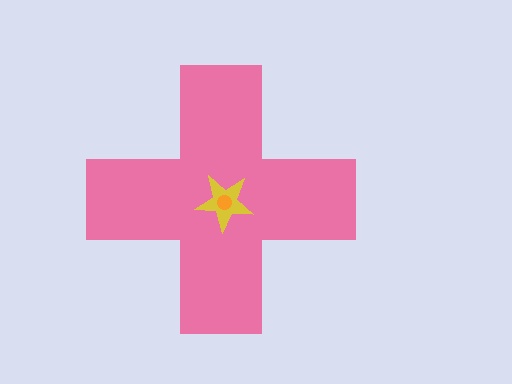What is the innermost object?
The orange circle.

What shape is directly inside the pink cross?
The yellow star.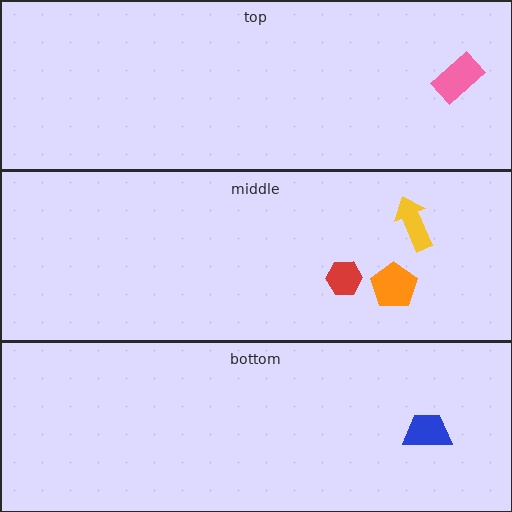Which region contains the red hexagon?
The middle region.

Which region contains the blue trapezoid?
The bottom region.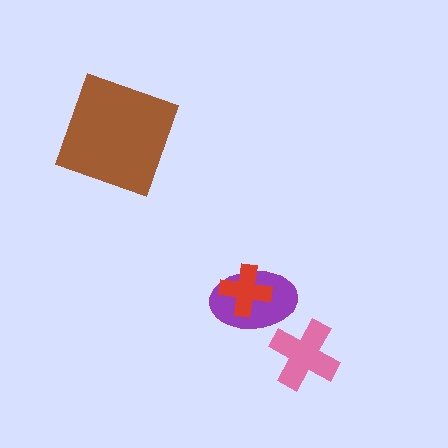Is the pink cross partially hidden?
No, no other shape covers it.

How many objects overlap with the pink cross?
0 objects overlap with the pink cross.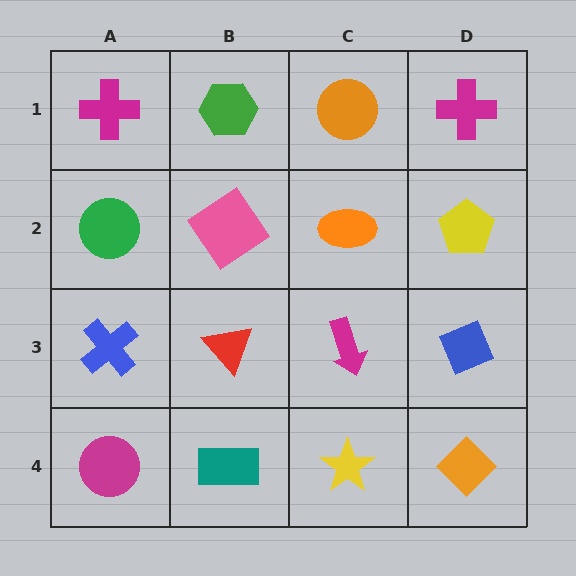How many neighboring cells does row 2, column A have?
3.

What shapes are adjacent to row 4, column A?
A blue cross (row 3, column A), a teal rectangle (row 4, column B).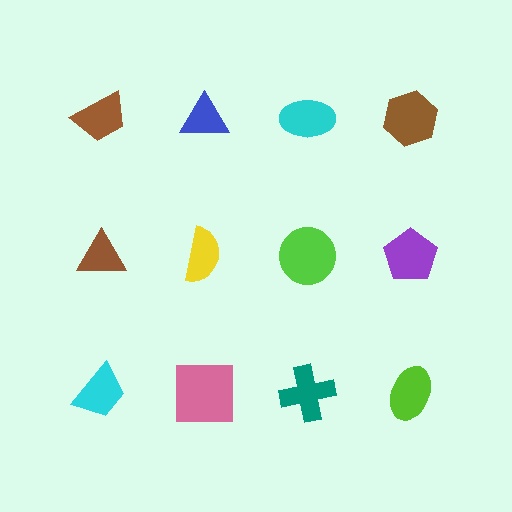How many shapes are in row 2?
4 shapes.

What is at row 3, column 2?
A pink square.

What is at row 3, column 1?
A cyan trapezoid.